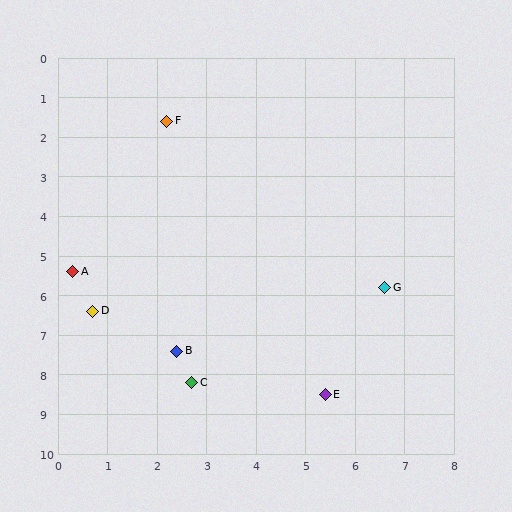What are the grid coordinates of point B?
Point B is at approximately (2.4, 7.4).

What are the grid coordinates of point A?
Point A is at approximately (0.3, 5.4).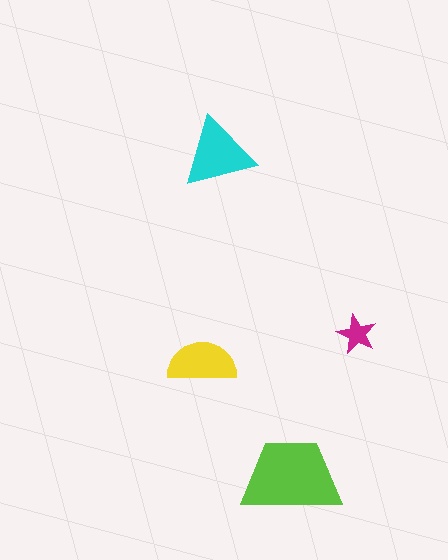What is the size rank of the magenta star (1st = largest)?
4th.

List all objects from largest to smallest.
The lime trapezoid, the cyan triangle, the yellow semicircle, the magenta star.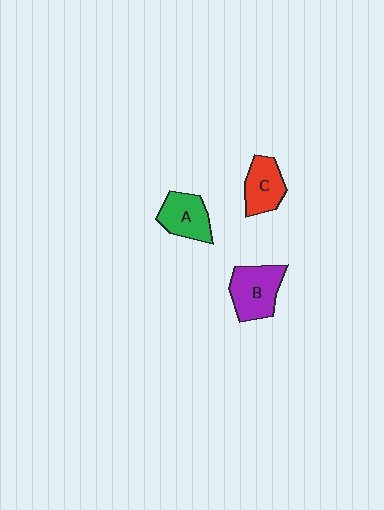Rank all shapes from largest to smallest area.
From largest to smallest: B (purple), A (green), C (red).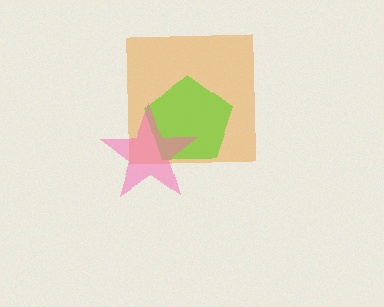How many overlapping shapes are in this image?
There are 3 overlapping shapes in the image.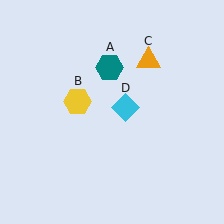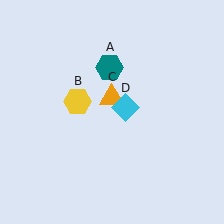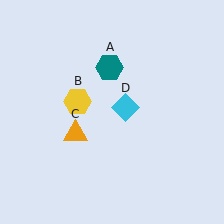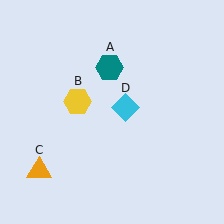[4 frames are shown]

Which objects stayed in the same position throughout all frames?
Teal hexagon (object A) and yellow hexagon (object B) and cyan diamond (object D) remained stationary.